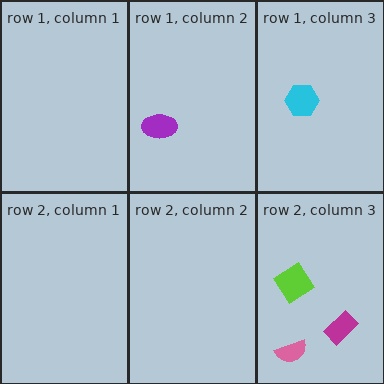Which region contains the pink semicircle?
The row 2, column 3 region.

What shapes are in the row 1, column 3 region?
The cyan hexagon.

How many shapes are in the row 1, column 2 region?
1.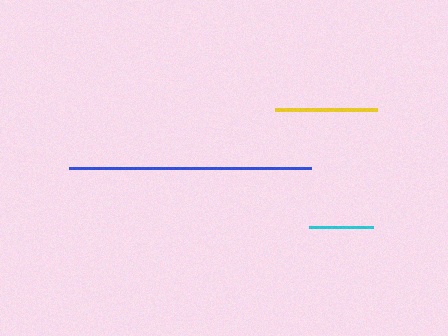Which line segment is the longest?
The blue line is the longest at approximately 241 pixels.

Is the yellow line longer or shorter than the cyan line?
The yellow line is longer than the cyan line.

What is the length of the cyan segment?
The cyan segment is approximately 64 pixels long.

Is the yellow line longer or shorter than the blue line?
The blue line is longer than the yellow line.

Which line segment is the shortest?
The cyan line is the shortest at approximately 64 pixels.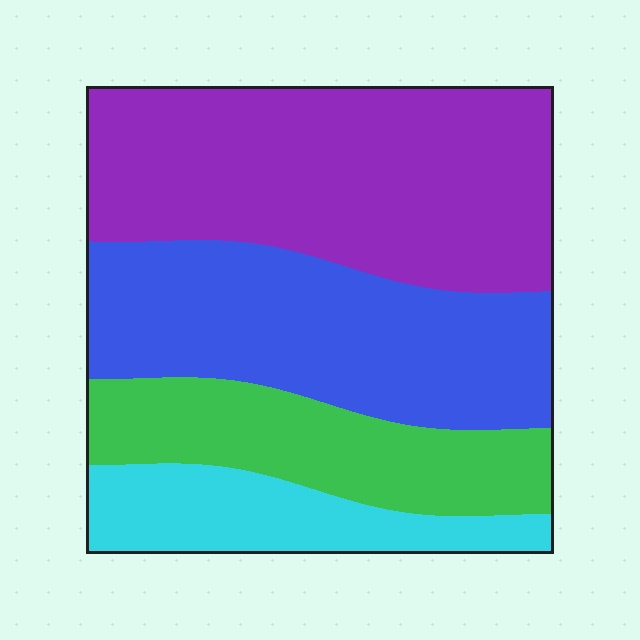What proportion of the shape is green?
Green takes up about one fifth (1/5) of the shape.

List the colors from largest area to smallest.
From largest to smallest: purple, blue, green, cyan.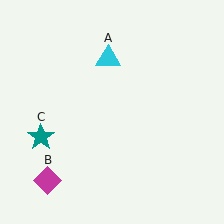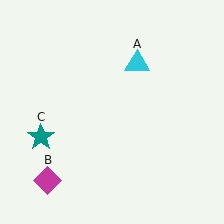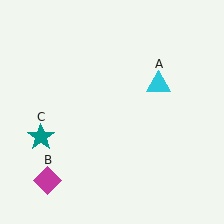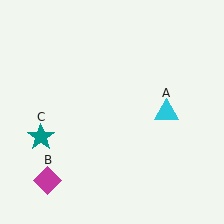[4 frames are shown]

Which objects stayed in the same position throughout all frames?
Magenta diamond (object B) and teal star (object C) remained stationary.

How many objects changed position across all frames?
1 object changed position: cyan triangle (object A).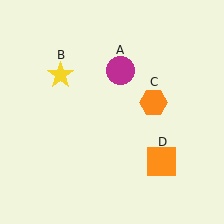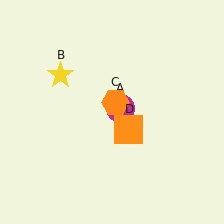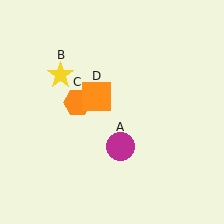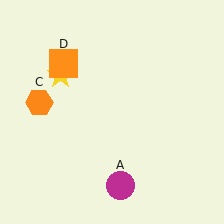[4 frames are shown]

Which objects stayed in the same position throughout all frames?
Yellow star (object B) remained stationary.